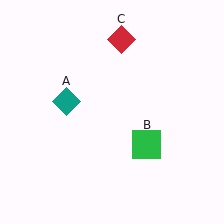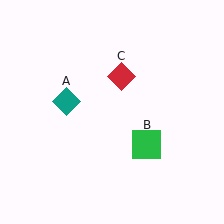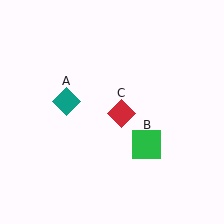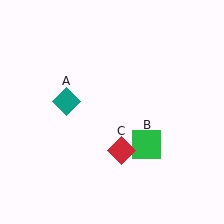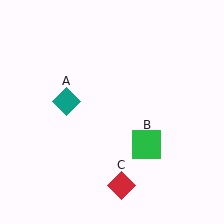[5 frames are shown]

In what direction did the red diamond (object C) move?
The red diamond (object C) moved down.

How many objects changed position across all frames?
1 object changed position: red diamond (object C).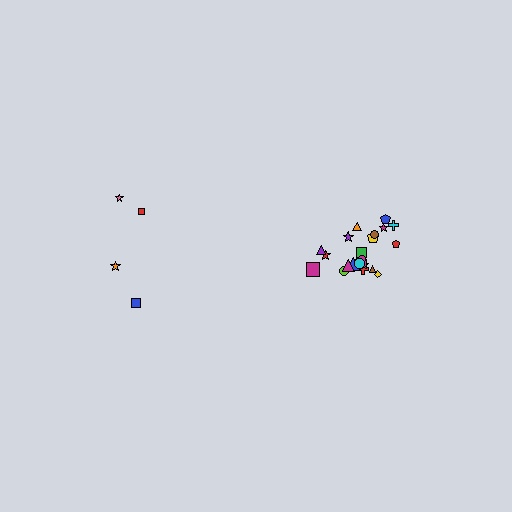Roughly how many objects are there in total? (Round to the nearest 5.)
Roughly 25 objects in total.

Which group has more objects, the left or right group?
The right group.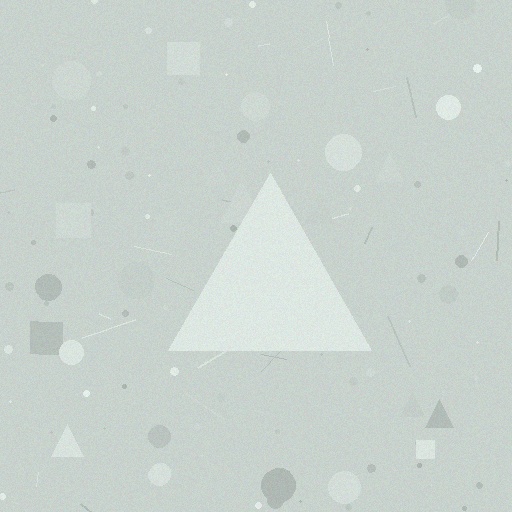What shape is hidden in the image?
A triangle is hidden in the image.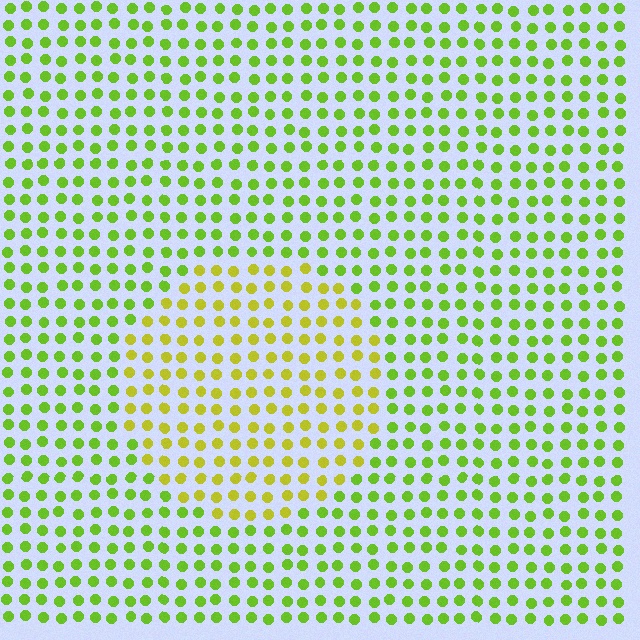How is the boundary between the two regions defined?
The boundary is defined purely by a slight shift in hue (about 31 degrees). Spacing, size, and orientation are identical on both sides.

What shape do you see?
I see a circle.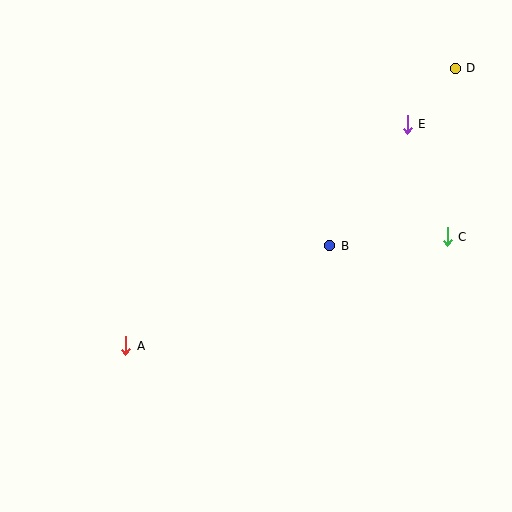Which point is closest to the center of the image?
Point B at (330, 246) is closest to the center.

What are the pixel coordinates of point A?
Point A is at (126, 346).